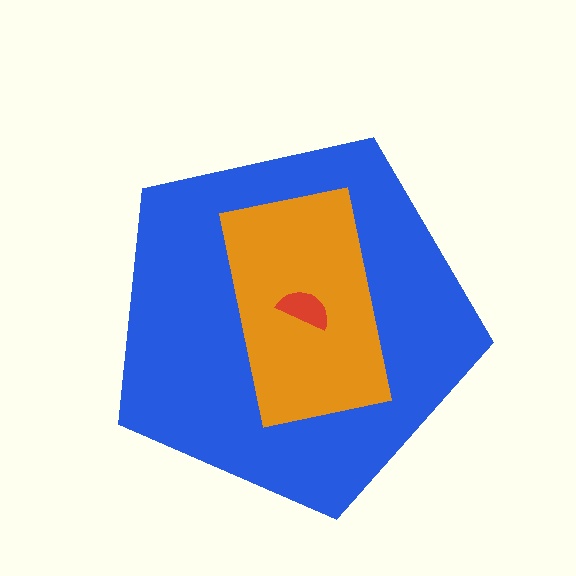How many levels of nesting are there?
3.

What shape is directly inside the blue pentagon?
The orange rectangle.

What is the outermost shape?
The blue pentagon.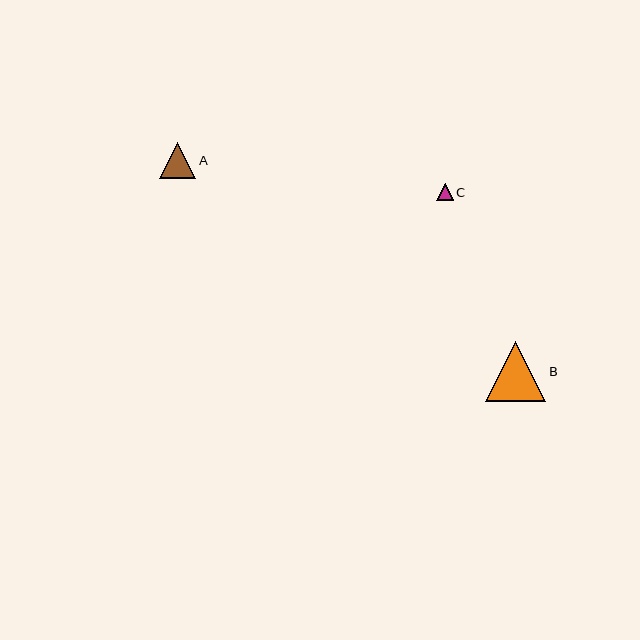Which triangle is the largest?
Triangle B is the largest with a size of approximately 60 pixels.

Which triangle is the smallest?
Triangle C is the smallest with a size of approximately 17 pixels.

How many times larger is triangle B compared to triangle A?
Triangle B is approximately 1.7 times the size of triangle A.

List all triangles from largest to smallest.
From largest to smallest: B, A, C.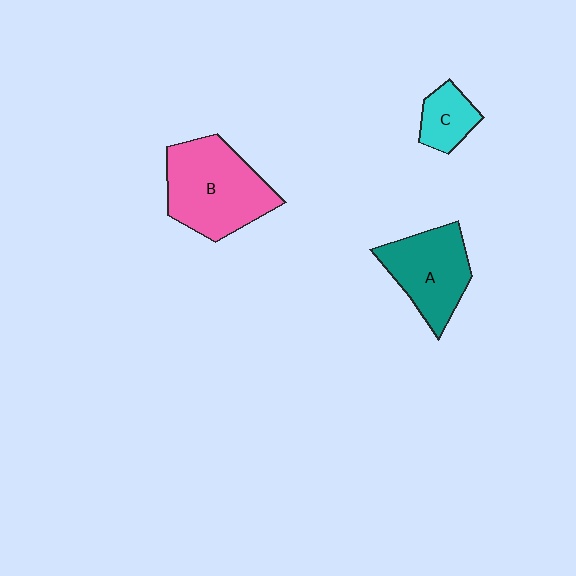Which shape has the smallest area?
Shape C (cyan).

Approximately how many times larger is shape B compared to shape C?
Approximately 2.7 times.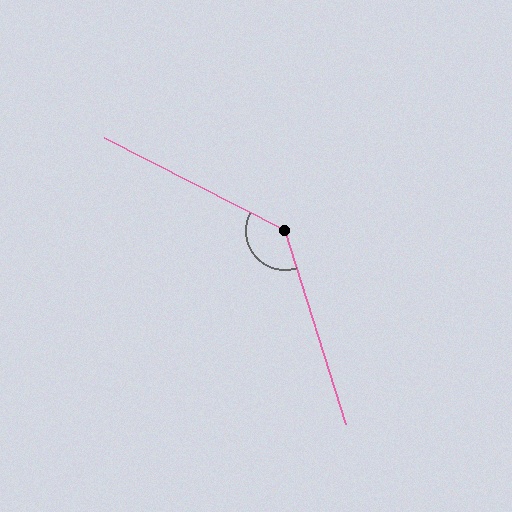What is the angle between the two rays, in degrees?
Approximately 134 degrees.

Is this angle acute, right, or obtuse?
It is obtuse.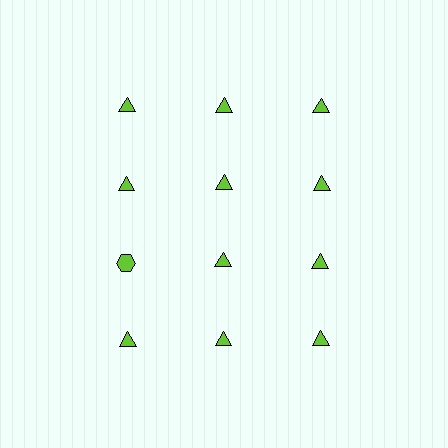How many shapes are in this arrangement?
There are 12 shapes arranged in a grid pattern.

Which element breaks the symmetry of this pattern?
The lime hexagon in the third row, leftmost column breaks the symmetry. All other shapes are lime triangles.